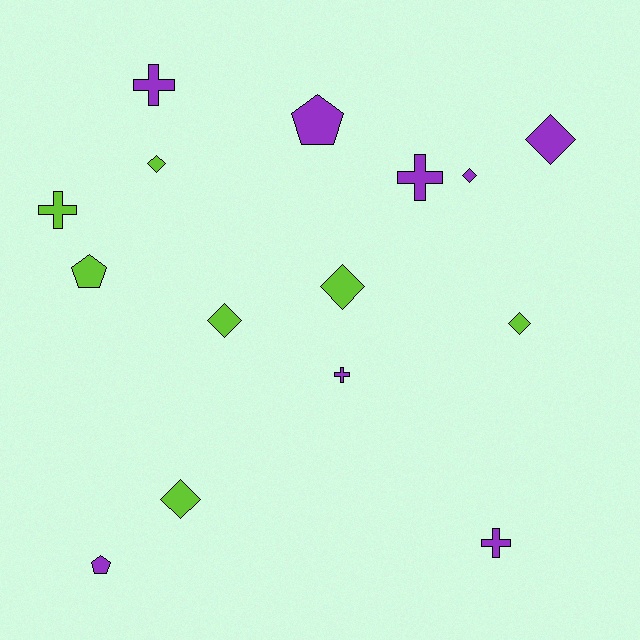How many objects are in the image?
There are 15 objects.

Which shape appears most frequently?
Diamond, with 7 objects.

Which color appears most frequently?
Purple, with 8 objects.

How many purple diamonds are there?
There are 2 purple diamonds.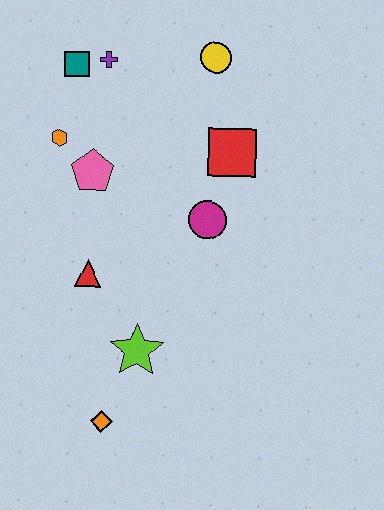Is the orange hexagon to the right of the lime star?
No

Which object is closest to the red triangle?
The lime star is closest to the red triangle.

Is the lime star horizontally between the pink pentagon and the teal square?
No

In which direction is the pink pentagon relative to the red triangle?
The pink pentagon is above the red triangle.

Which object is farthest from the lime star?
The yellow circle is farthest from the lime star.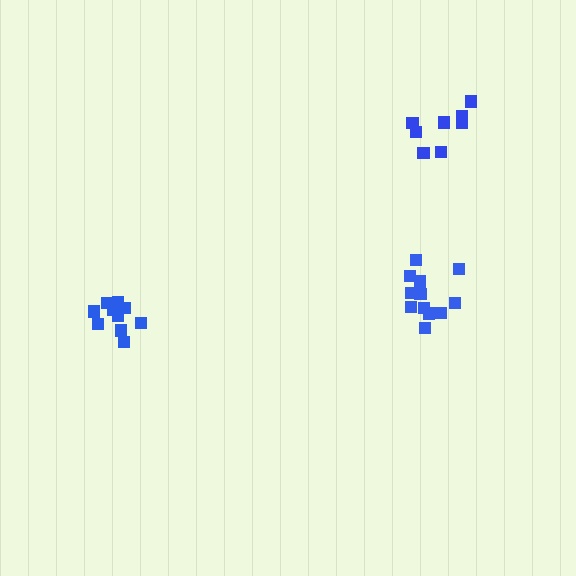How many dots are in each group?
Group 1: 10 dots, Group 2: 12 dots, Group 3: 8 dots (30 total).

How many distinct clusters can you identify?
There are 3 distinct clusters.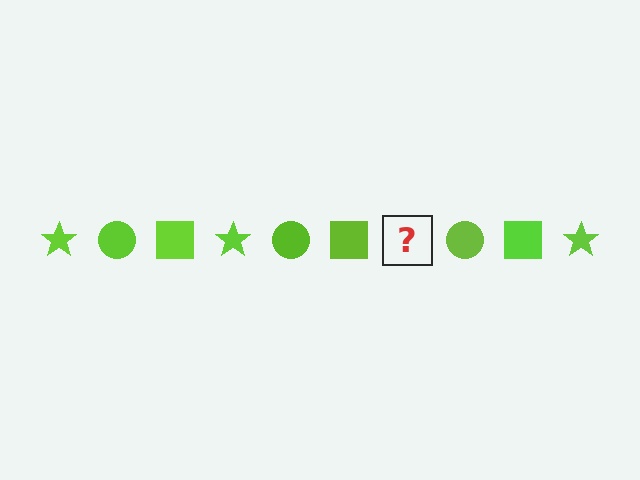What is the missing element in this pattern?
The missing element is a lime star.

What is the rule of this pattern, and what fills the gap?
The rule is that the pattern cycles through star, circle, square shapes in lime. The gap should be filled with a lime star.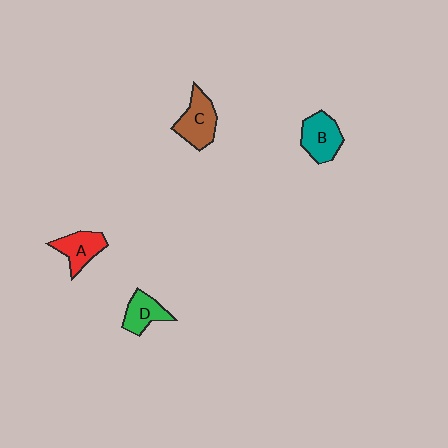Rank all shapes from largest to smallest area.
From largest to smallest: C (brown), B (teal), A (red), D (green).